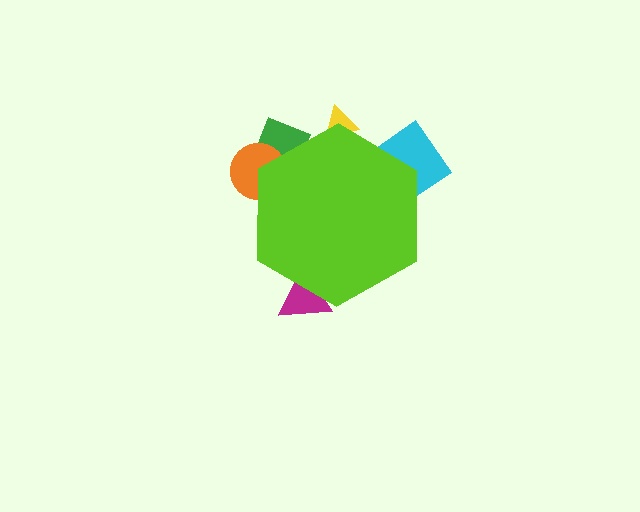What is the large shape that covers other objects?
A lime hexagon.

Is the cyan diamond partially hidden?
Yes, the cyan diamond is partially hidden behind the lime hexagon.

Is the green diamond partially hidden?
Yes, the green diamond is partially hidden behind the lime hexagon.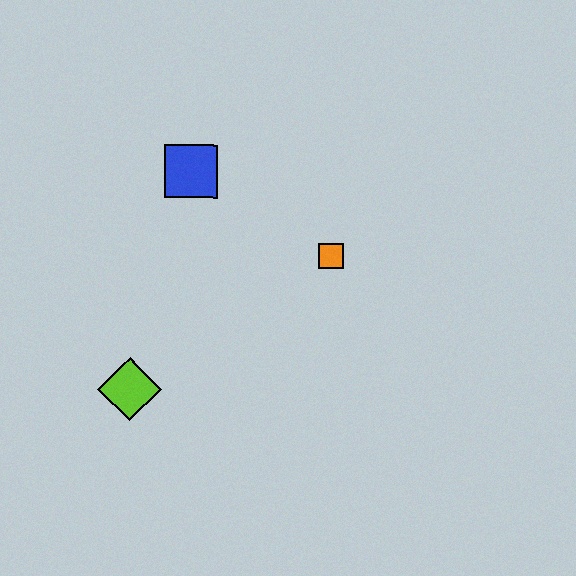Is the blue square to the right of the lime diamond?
Yes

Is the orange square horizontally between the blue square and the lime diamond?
No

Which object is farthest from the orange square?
The lime diamond is farthest from the orange square.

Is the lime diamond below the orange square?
Yes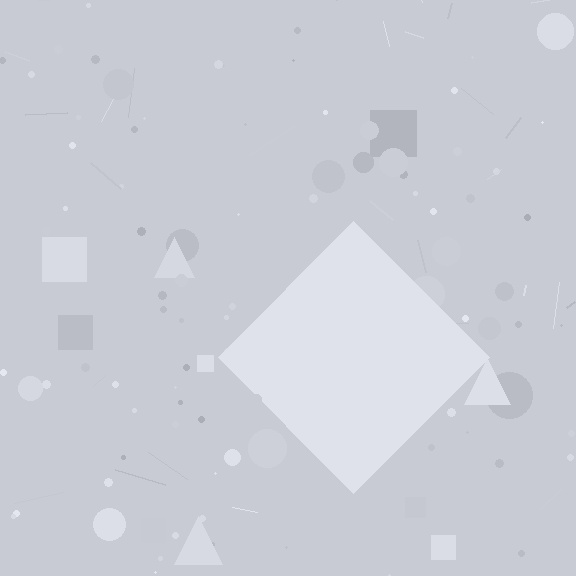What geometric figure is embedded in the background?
A diamond is embedded in the background.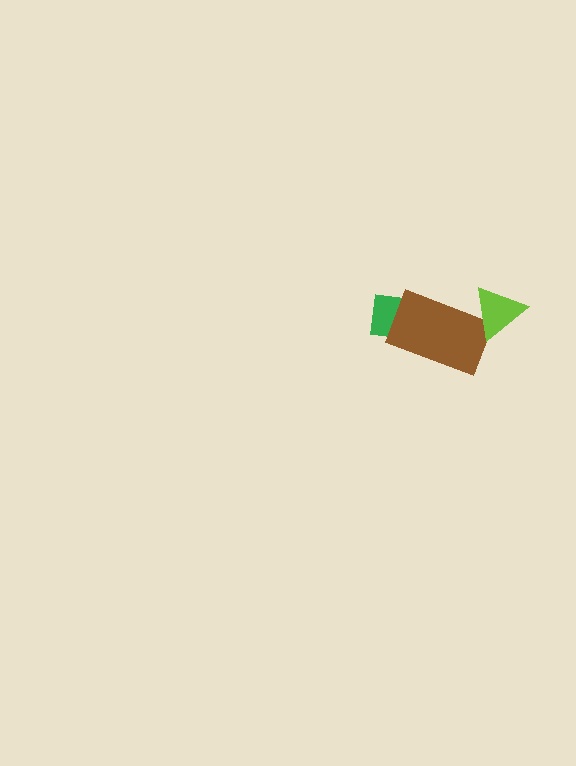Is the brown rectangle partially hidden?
Yes, it is partially covered by another shape.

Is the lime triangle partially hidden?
No, no other shape covers it.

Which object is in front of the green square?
The brown rectangle is in front of the green square.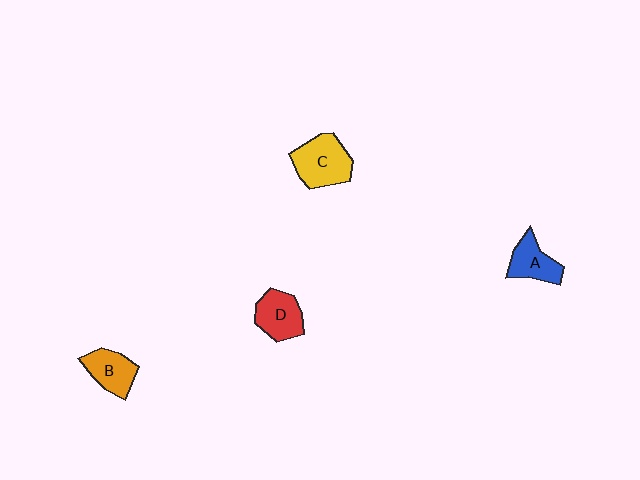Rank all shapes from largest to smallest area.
From largest to smallest: C (yellow), D (red), B (orange), A (blue).